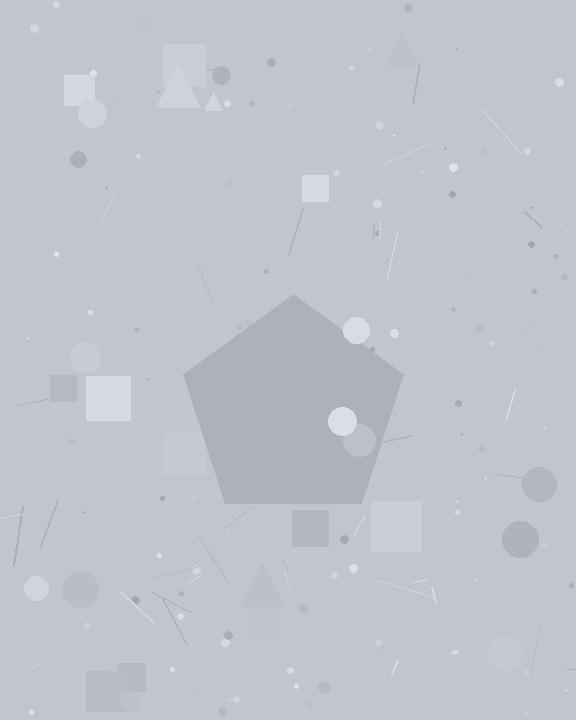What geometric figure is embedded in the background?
A pentagon is embedded in the background.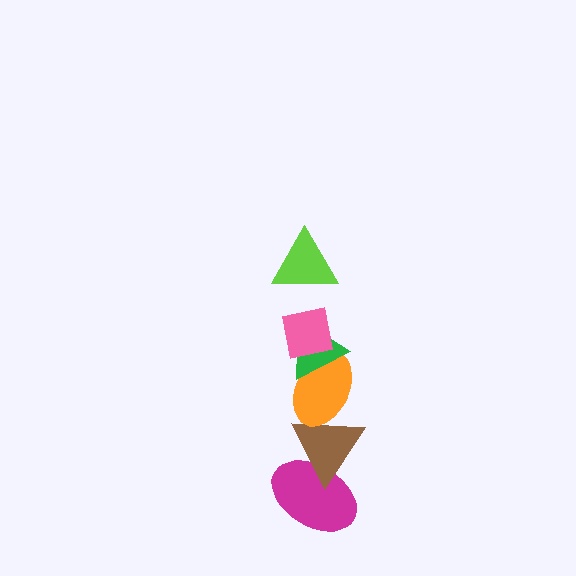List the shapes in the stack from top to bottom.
From top to bottom: the lime triangle, the pink square, the green triangle, the orange ellipse, the brown triangle, the magenta ellipse.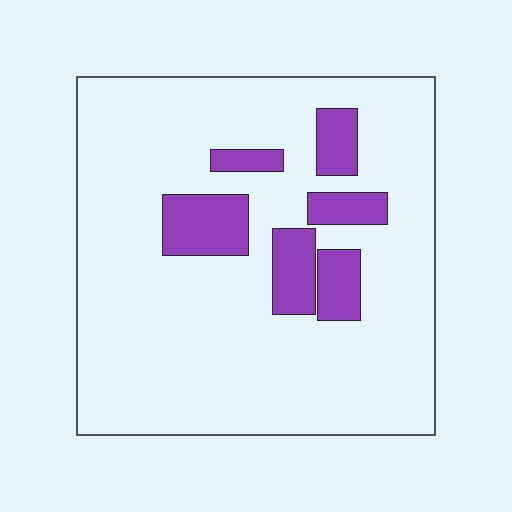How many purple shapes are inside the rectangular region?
6.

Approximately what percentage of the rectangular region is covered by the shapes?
Approximately 15%.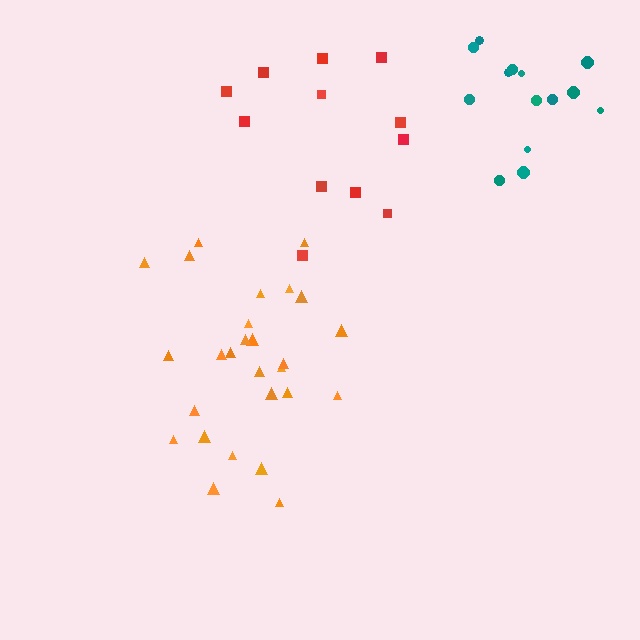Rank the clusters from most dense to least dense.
teal, orange, red.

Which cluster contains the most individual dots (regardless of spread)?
Orange (27).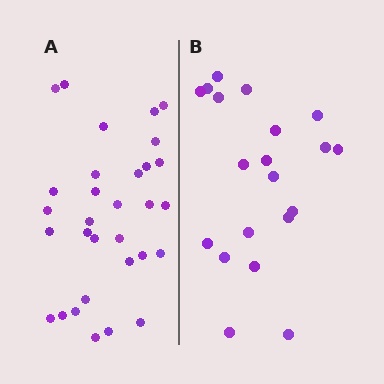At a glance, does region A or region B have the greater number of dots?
Region A (the left region) has more dots.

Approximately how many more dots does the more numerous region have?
Region A has roughly 12 or so more dots than region B.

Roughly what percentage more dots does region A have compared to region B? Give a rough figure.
About 55% more.